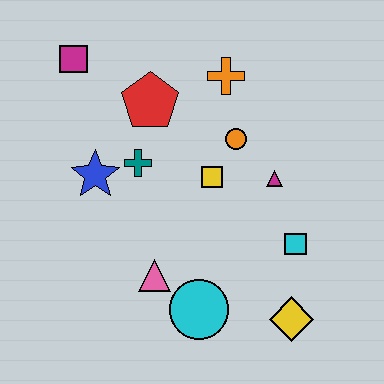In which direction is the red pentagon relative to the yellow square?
The red pentagon is above the yellow square.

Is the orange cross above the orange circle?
Yes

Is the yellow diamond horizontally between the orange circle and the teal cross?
No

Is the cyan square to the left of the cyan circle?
No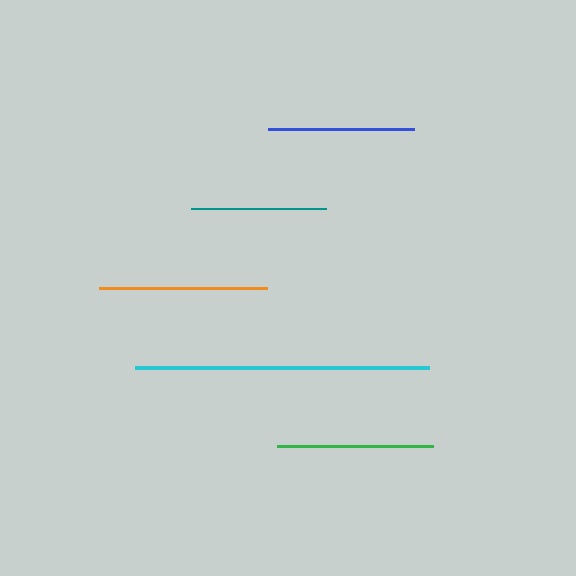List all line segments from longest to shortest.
From longest to shortest: cyan, orange, green, blue, teal.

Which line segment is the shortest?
The teal line is the shortest at approximately 134 pixels.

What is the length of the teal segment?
The teal segment is approximately 134 pixels long.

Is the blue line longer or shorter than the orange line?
The orange line is longer than the blue line.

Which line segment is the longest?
The cyan line is the longest at approximately 294 pixels.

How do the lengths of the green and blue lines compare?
The green and blue lines are approximately the same length.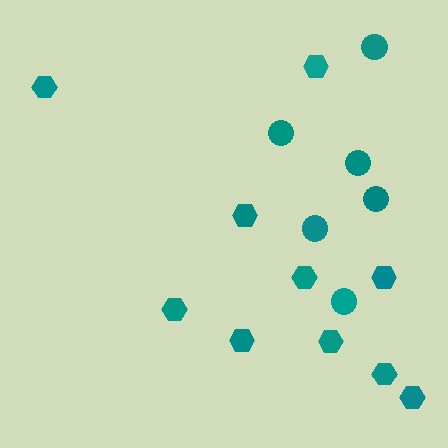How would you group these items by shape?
There are 2 groups: one group of hexagons (10) and one group of circles (6).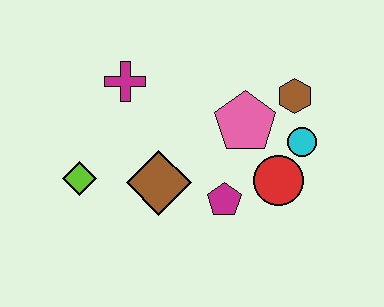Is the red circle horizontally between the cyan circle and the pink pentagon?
Yes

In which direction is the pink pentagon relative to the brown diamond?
The pink pentagon is to the right of the brown diamond.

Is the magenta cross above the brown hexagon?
Yes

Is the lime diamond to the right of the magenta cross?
No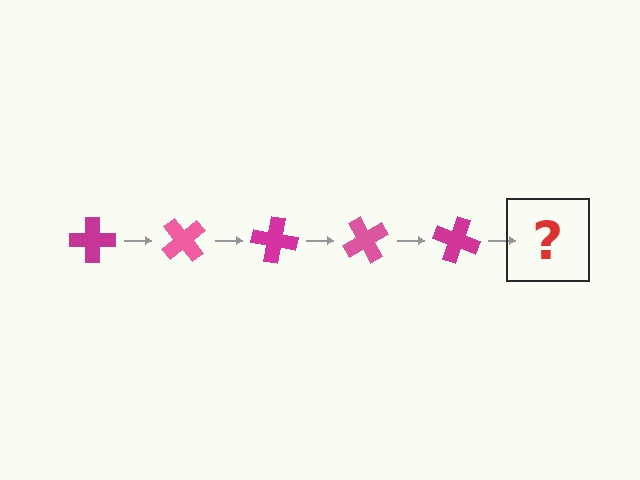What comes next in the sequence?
The next element should be a pink cross, rotated 250 degrees from the start.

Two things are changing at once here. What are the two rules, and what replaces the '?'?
The two rules are that it rotates 50 degrees each step and the color cycles through magenta and pink. The '?' should be a pink cross, rotated 250 degrees from the start.